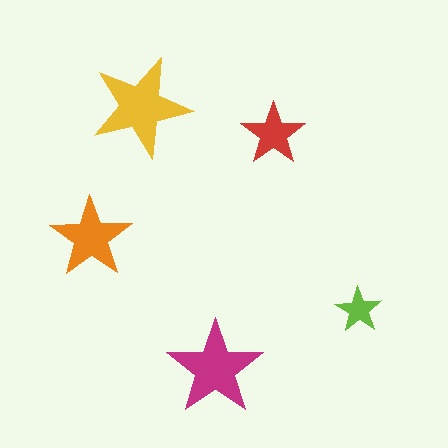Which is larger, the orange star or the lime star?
The orange one.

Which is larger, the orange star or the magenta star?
The magenta one.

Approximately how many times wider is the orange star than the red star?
About 1.5 times wider.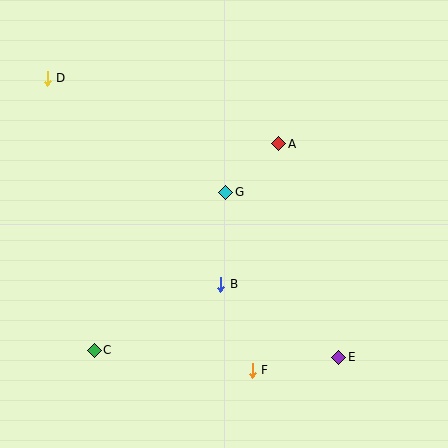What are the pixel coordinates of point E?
Point E is at (339, 357).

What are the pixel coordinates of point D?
Point D is at (47, 78).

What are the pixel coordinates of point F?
Point F is at (252, 370).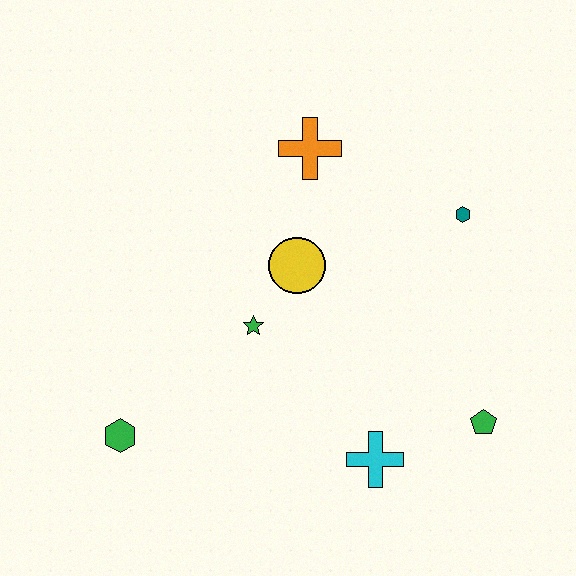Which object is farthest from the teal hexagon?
The green hexagon is farthest from the teal hexagon.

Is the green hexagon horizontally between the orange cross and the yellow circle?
No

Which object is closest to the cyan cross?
The green pentagon is closest to the cyan cross.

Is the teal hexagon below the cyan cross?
No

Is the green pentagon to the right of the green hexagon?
Yes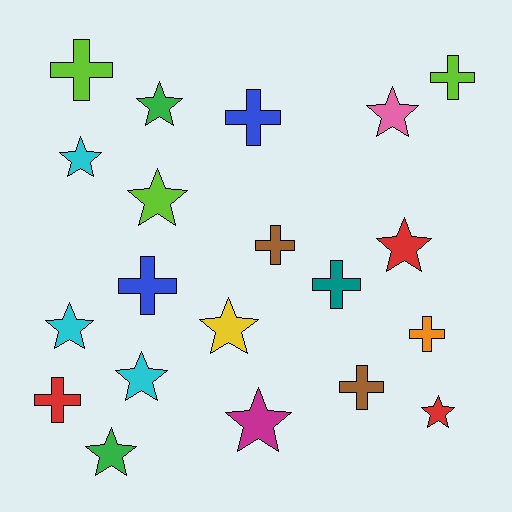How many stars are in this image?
There are 11 stars.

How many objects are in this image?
There are 20 objects.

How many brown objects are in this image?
There are 2 brown objects.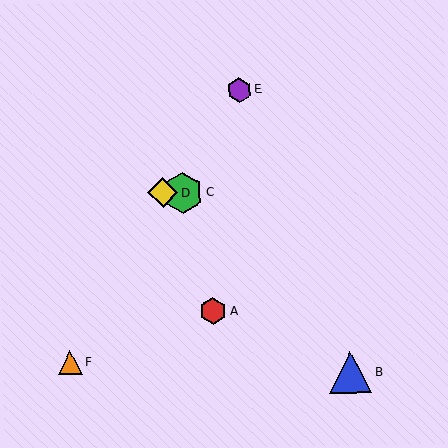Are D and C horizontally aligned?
Yes, both are at y≈193.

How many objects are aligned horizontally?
2 objects (C, D) are aligned horizontally.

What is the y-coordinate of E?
Object E is at y≈90.